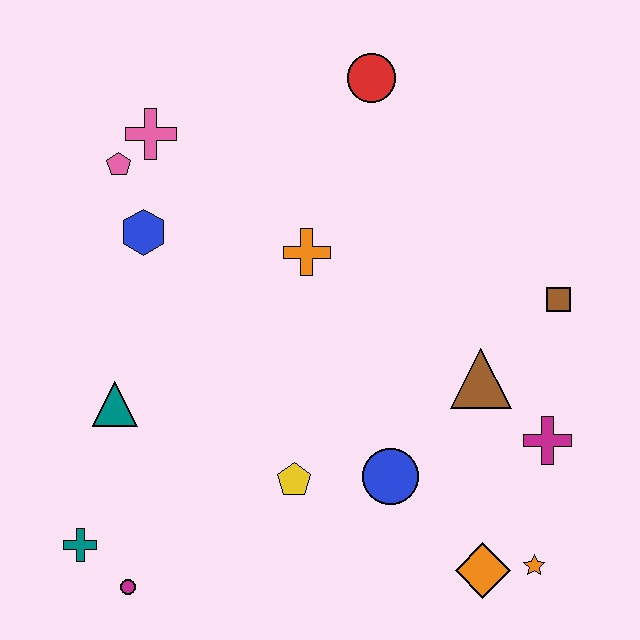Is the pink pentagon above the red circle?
No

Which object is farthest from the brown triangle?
The teal cross is farthest from the brown triangle.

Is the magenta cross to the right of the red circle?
Yes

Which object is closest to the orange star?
The orange diamond is closest to the orange star.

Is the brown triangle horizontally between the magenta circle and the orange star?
Yes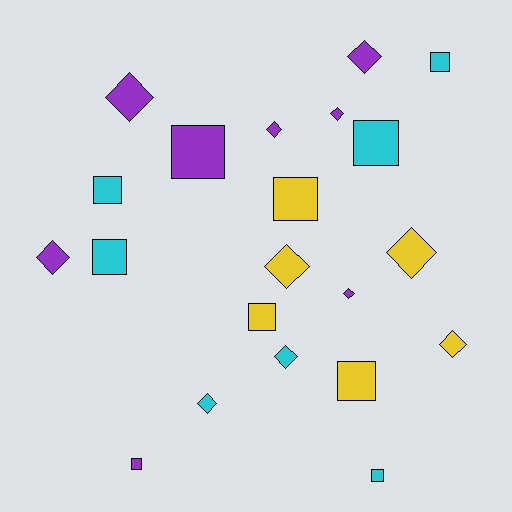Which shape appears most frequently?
Diamond, with 11 objects.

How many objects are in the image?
There are 21 objects.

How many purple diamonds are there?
There are 6 purple diamonds.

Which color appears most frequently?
Purple, with 8 objects.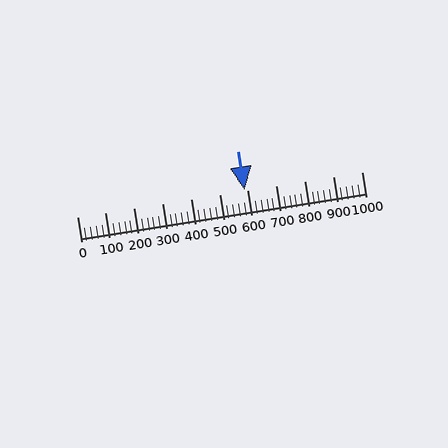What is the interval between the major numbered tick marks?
The major tick marks are spaced 100 units apart.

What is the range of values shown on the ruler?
The ruler shows values from 0 to 1000.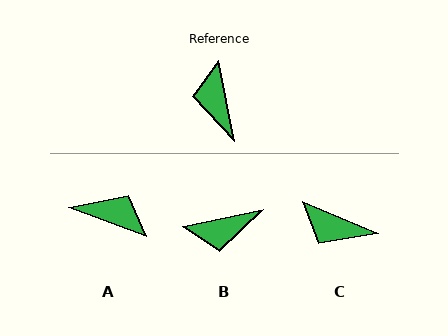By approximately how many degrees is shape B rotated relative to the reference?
Approximately 91 degrees counter-clockwise.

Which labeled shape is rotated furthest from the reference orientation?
A, about 122 degrees away.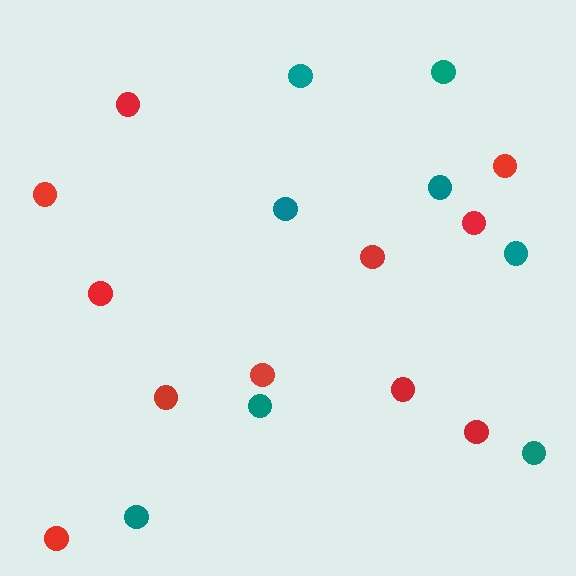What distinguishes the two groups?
There are 2 groups: one group of red circles (11) and one group of teal circles (8).